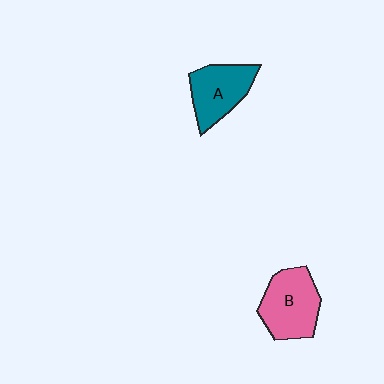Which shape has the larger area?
Shape B (pink).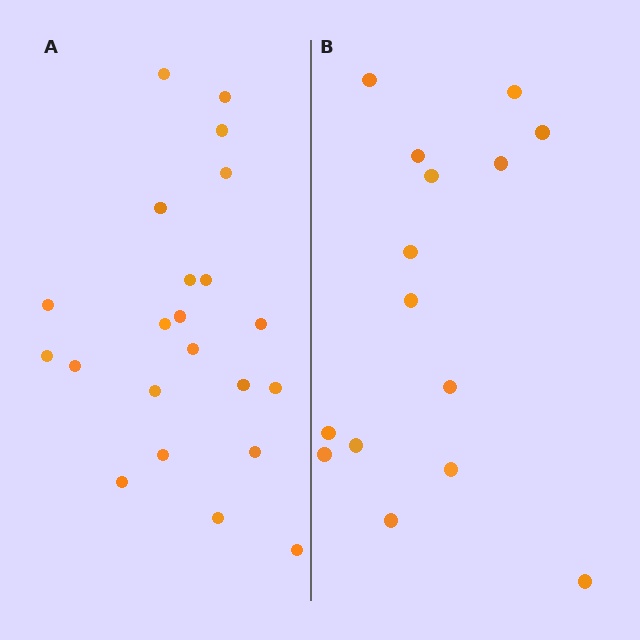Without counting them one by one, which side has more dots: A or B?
Region A (the left region) has more dots.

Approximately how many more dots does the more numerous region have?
Region A has roughly 8 or so more dots than region B.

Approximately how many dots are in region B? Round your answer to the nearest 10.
About 20 dots. (The exact count is 15, which rounds to 20.)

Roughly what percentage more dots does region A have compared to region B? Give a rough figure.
About 45% more.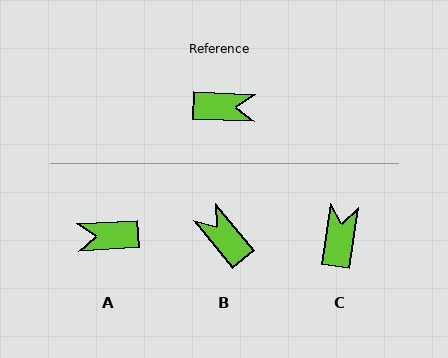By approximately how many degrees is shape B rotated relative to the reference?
Approximately 132 degrees counter-clockwise.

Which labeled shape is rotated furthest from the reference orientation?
A, about 174 degrees away.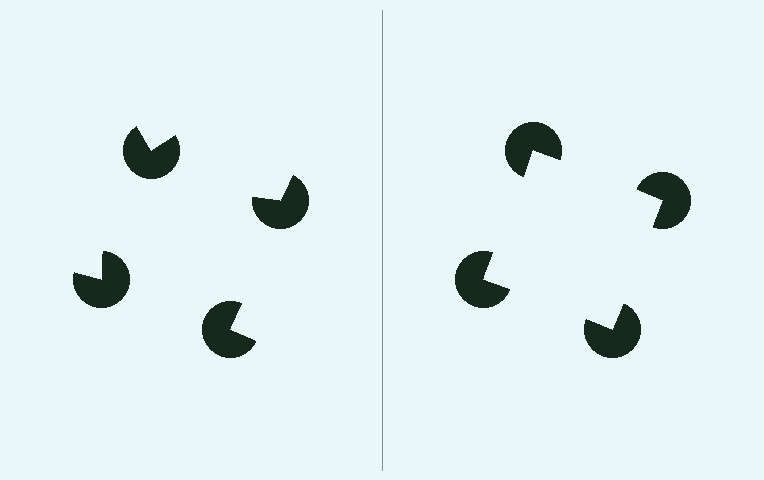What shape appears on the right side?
An illusory square.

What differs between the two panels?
The pac-man discs are positioned identically on both sides; only the wedge orientations differ. On the right they align to a square; on the left they are misaligned.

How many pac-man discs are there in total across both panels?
8 — 4 on each side.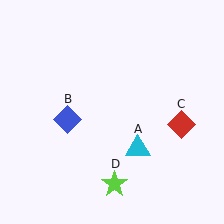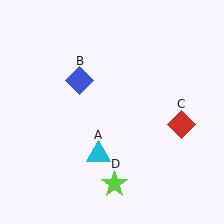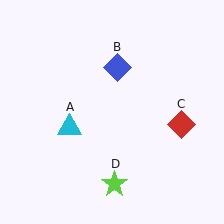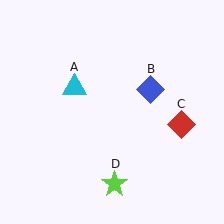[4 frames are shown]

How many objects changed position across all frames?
2 objects changed position: cyan triangle (object A), blue diamond (object B).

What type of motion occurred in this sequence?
The cyan triangle (object A), blue diamond (object B) rotated clockwise around the center of the scene.